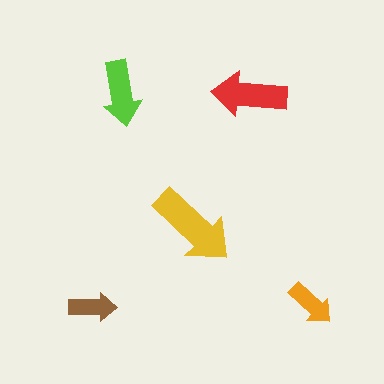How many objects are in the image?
There are 5 objects in the image.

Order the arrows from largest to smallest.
the yellow one, the red one, the lime one, the orange one, the brown one.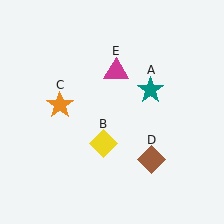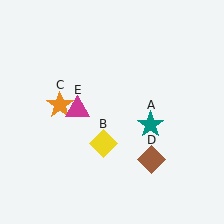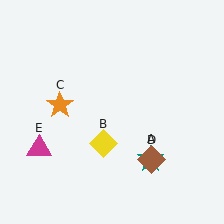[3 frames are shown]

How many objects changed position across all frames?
2 objects changed position: teal star (object A), magenta triangle (object E).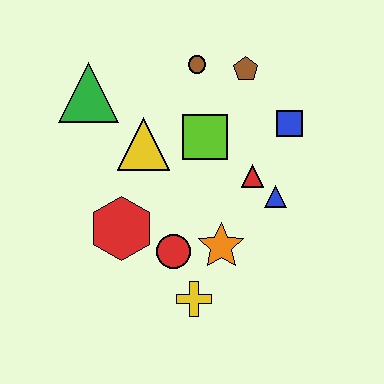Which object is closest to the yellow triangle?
The lime square is closest to the yellow triangle.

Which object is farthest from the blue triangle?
The green triangle is farthest from the blue triangle.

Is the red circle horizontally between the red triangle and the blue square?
No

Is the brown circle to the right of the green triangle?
Yes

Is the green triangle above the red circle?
Yes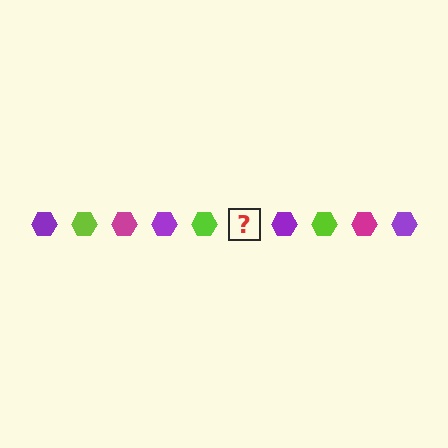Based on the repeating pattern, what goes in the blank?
The blank should be a magenta hexagon.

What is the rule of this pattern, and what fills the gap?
The rule is that the pattern cycles through purple, lime, magenta hexagons. The gap should be filled with a magenta hexagon.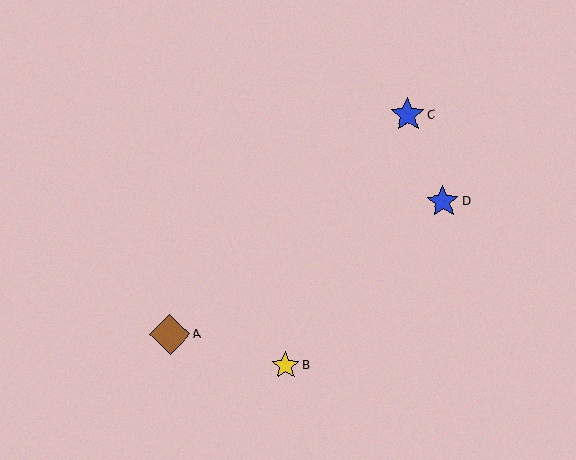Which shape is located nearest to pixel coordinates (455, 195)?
The blue star (labeled D) at (443, 201) is nearest to that location.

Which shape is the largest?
The brown diamond (labeled A) is the largest.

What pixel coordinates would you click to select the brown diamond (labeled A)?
Click at (170, 335) to select the brown diamond A.